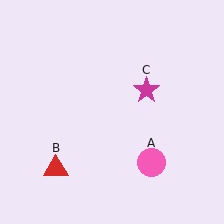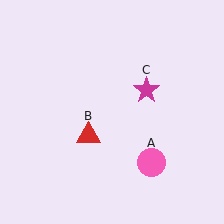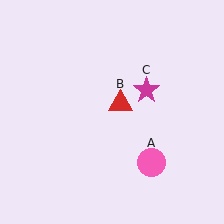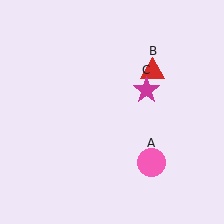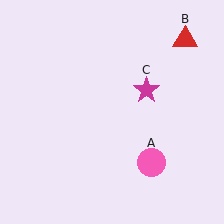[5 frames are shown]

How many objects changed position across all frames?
1 object changed position: red triangle (object B).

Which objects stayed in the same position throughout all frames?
Pink circle (object A) and magenta star (object C) remained stationary.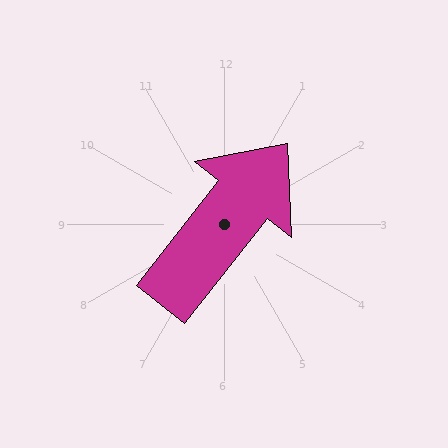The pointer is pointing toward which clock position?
Roughly 1 o'clock.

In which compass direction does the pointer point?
Northeast.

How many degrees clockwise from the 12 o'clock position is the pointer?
Approximately 38 degrees.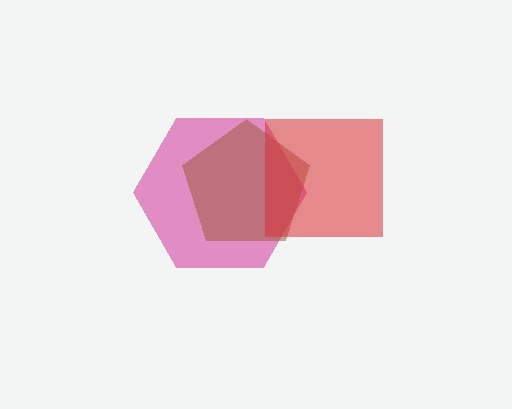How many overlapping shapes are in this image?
There are 3 overlapping shapes in the image.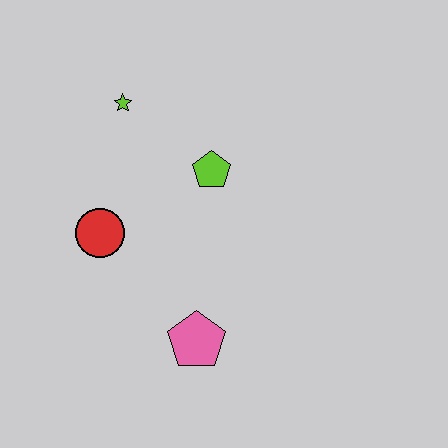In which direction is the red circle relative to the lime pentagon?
The red circle is to the left of the lime pentagon.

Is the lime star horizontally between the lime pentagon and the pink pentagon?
No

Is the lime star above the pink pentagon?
Yes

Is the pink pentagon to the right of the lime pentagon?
No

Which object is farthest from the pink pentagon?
The lime star is farthest from the pink pentagon.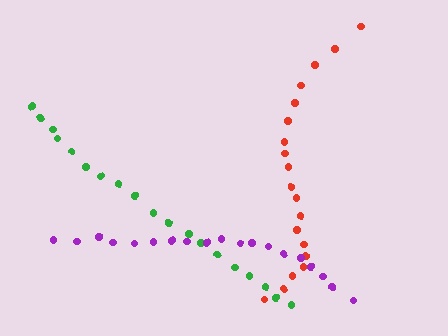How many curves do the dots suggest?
There are 3 distinct paths.